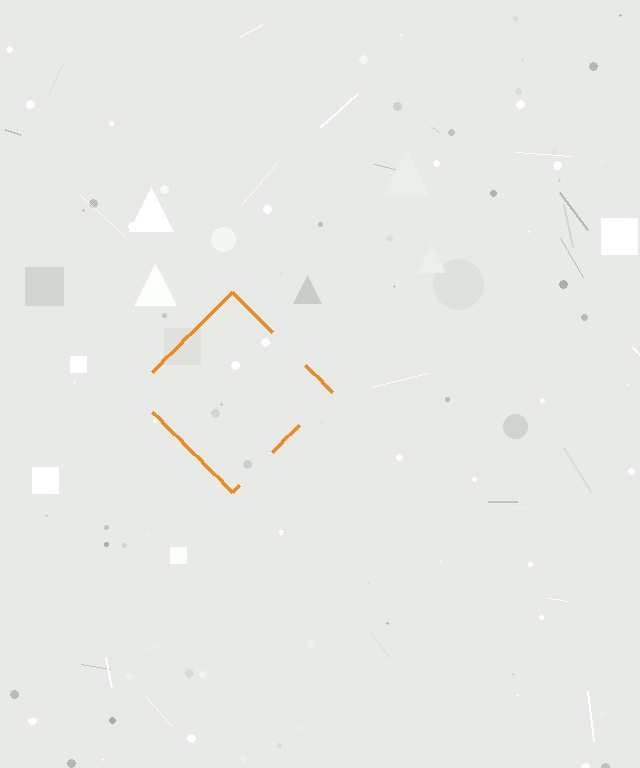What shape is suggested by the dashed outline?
The dashed outline suggests a diamond.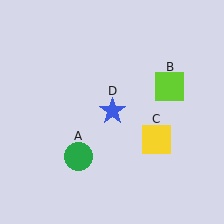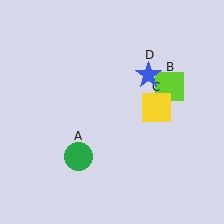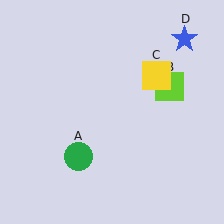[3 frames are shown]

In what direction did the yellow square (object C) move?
The yellow square (object C) moved up.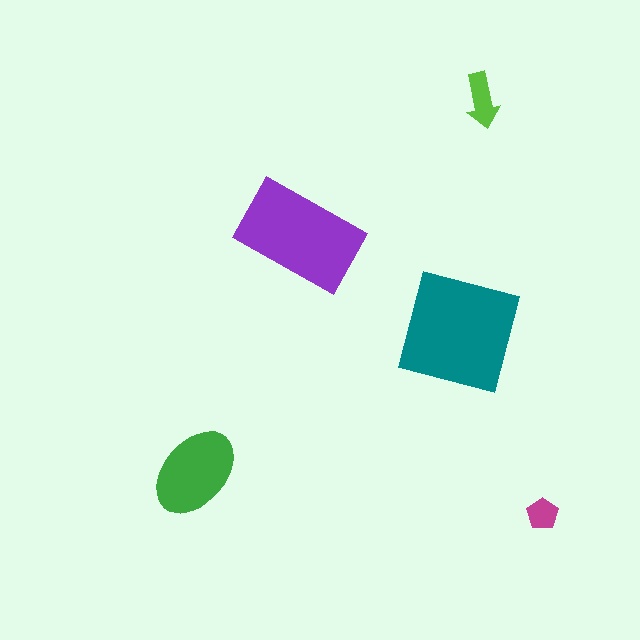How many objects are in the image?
There are 5 objects in the image.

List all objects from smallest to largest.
The magenta pentagon, the lime arrow, the green ellipse, the purple rectangle, the teal square.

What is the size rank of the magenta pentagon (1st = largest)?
5th.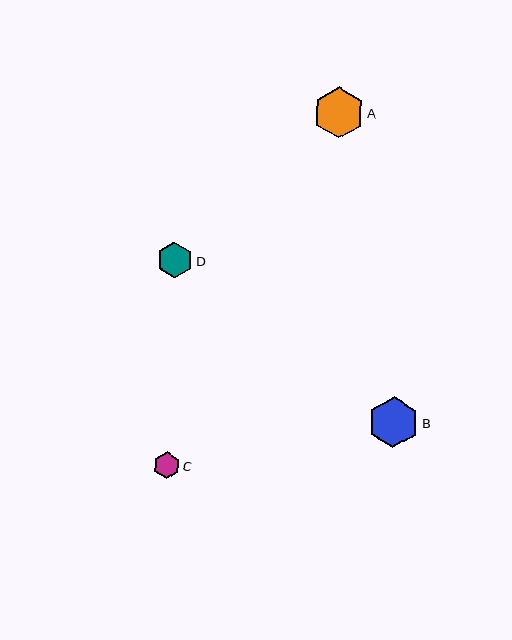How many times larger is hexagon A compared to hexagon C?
Hexagon A is approximately 1.9 times the size of hexagon C.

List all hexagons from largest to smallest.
From largest to smallest: A, B, D, C.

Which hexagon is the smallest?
Hexagon C is the smallest with a size of approximately 26 pixels.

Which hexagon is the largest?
Hexagon A is the largest with a size of approximately 51 pixels.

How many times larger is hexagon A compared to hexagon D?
Hexagon A is approximately 1.4 times the size of hexagon D.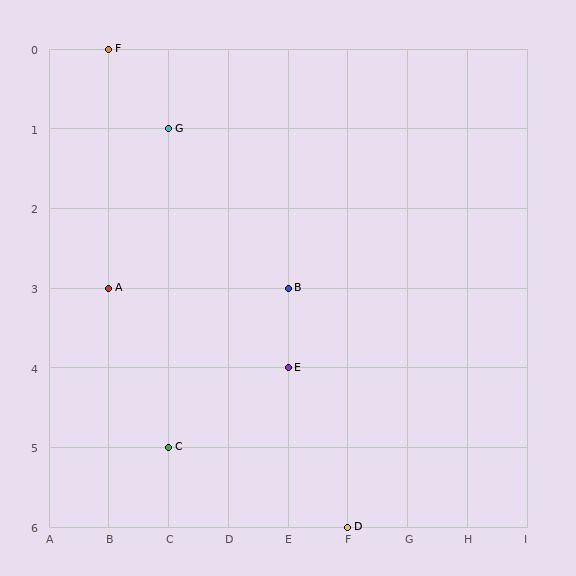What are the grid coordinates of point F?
Point F is at grid coordinates (B, 0).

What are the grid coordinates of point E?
Point E is at grid coordinates (E, 4).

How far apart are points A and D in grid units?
Points A and D are 4 columns and 3 rows apart (about 5.0 grid units diagonally).